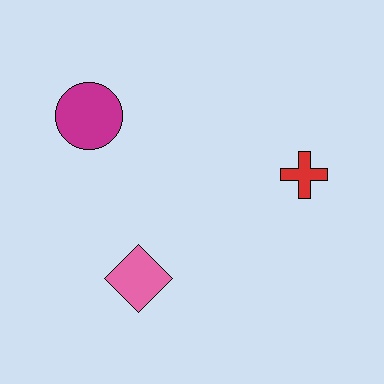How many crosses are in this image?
There is 1 cross.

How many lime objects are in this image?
There are no lime objects.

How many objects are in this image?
There are 3 objects.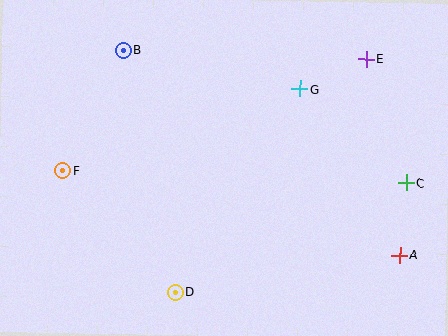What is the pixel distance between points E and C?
The distance between E and C is 130 pixels.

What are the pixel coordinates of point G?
Point G is at (300, 89).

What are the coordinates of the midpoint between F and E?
The midpoint between F and E is at (215, 115).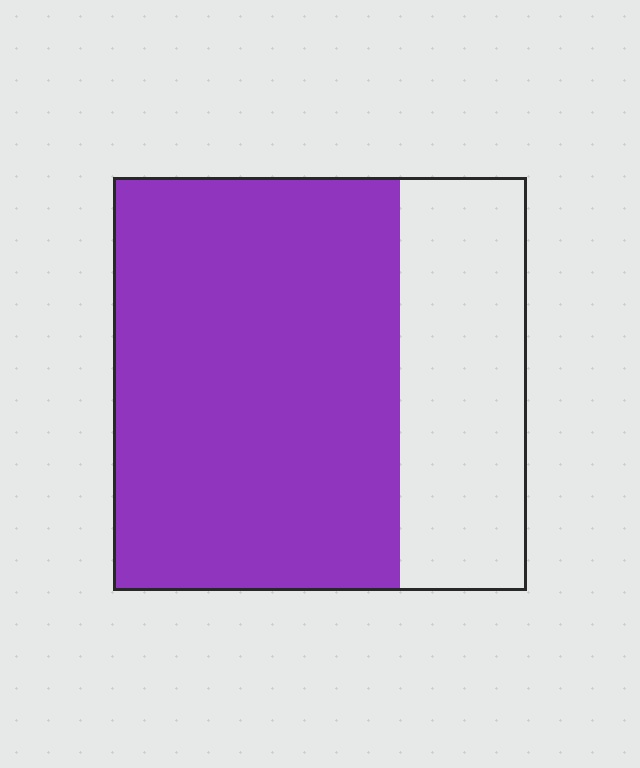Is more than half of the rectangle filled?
Yes.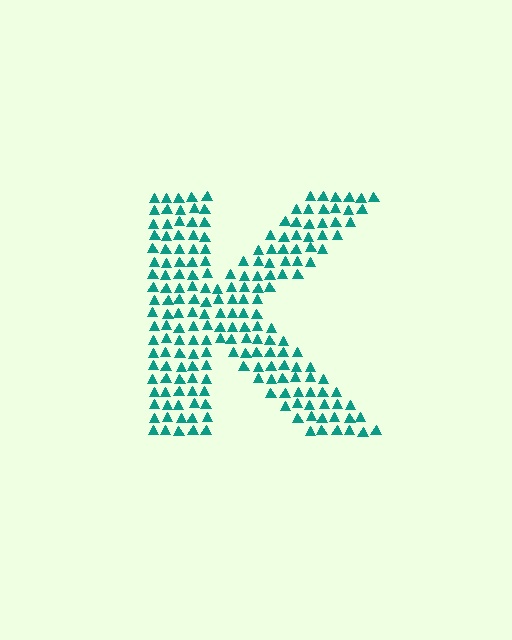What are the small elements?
The small elements are triangles.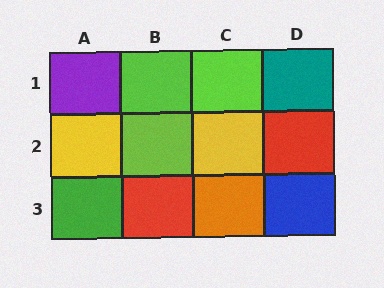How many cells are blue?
1 cell is blue.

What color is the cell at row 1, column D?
Teal.